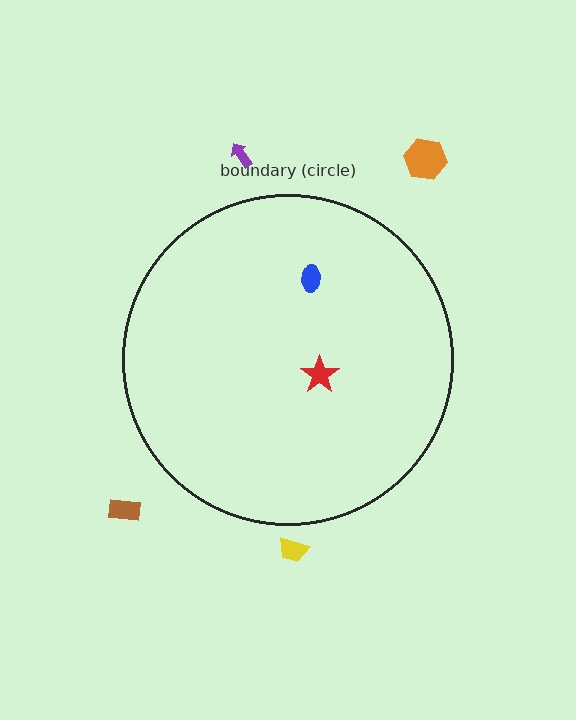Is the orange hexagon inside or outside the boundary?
Outside.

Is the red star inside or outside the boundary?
Inside.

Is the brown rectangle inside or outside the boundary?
Outside.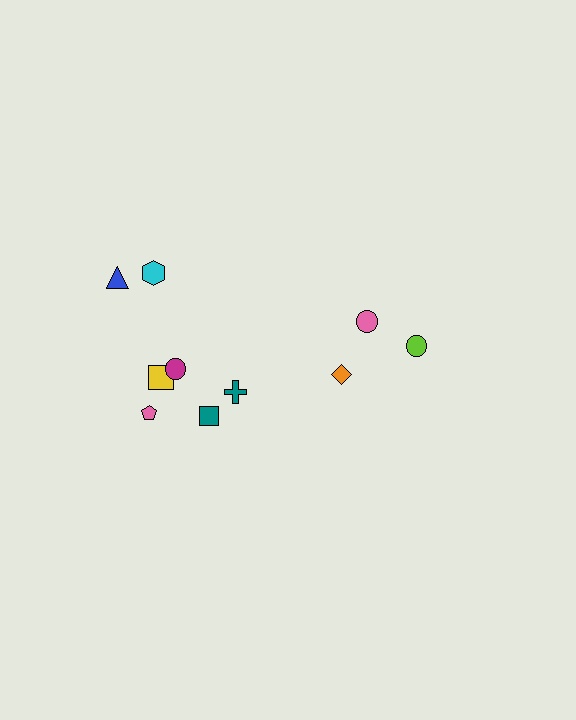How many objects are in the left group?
There are 7 objects.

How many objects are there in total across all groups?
There are 10 objects.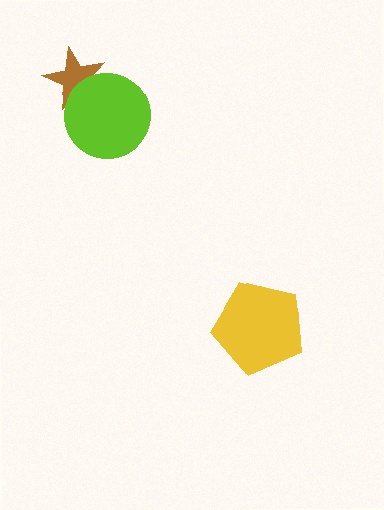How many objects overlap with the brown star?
1 object overlaps with the brown star.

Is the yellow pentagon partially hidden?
No, no other shape covers it.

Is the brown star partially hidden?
Yes, it is partially covered by another shape.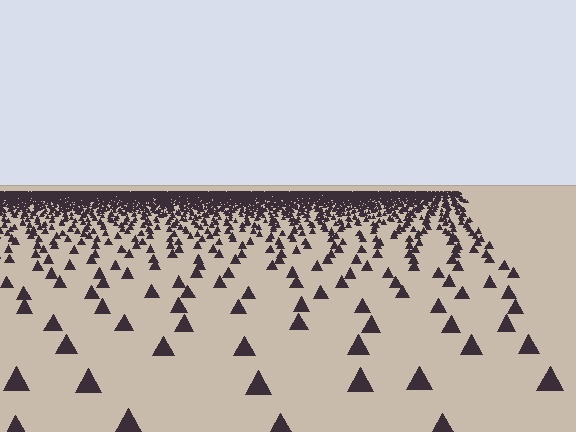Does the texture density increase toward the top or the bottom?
Density increases toward the top.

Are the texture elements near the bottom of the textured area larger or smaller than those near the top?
Larger. Near the bottom, elements are closer to the viewer and appear at a bigger on-screen size.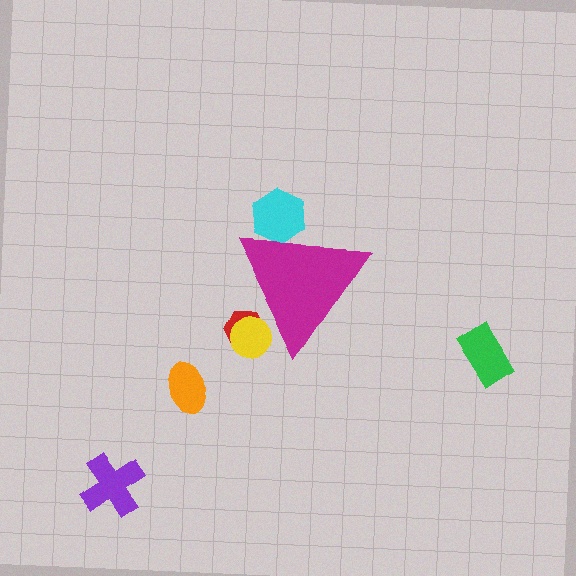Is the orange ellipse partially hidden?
No, the orange ellipse is fully visible.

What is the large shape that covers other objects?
A magenta triangle.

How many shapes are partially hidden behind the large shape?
3 shapes are partially hidden.